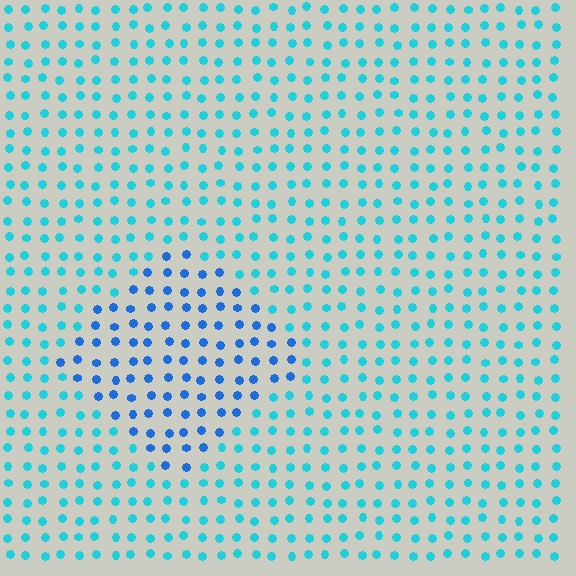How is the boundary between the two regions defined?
The boundary is defined purely by a slight shift in hue (about 32 degrees). Spacing, size, and orientation are identical on both sides.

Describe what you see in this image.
The image is filled with small cyan elements in a uniform arrangement. A diamond-shaped region is visible where the elements are tinted to a slightly different hue, forming a subtle color boundary.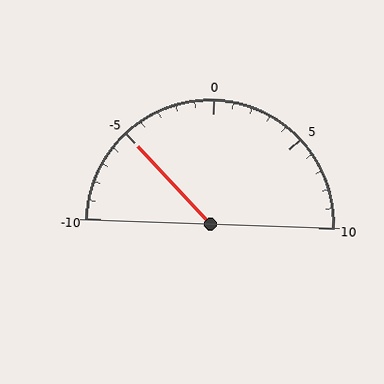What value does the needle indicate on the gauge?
The needle indicates approximately -5.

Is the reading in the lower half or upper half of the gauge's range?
The reading is in the lower half of the range (-10 to 10).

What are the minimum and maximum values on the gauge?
The gauge ranges from -10 to 10.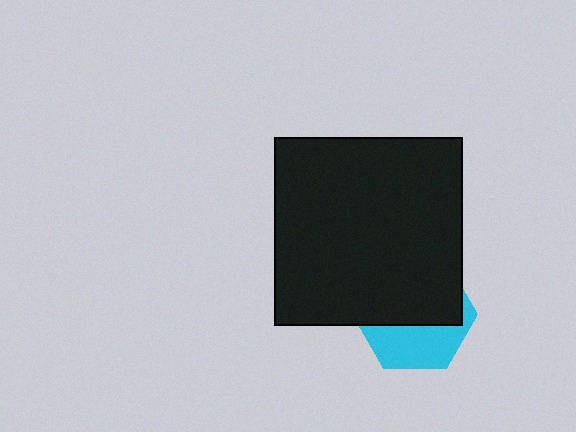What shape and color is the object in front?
The object in front is a black square.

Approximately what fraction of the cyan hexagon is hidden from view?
Roughly 60% of the cyan hexagon is hidden behind the black square.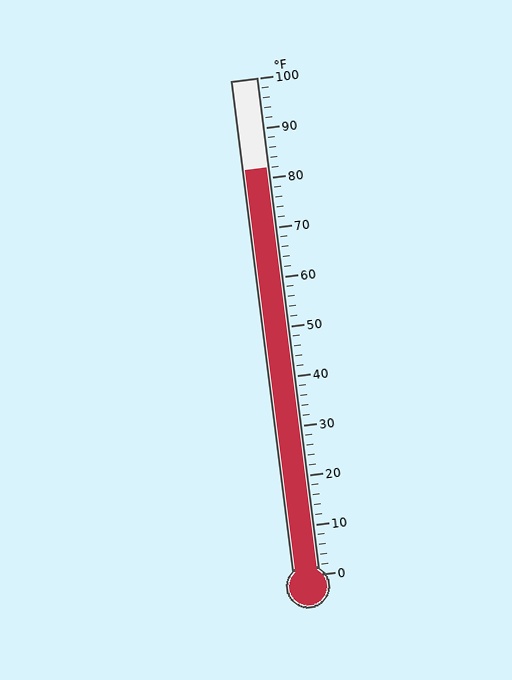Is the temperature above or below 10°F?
The temperature is above 10°F.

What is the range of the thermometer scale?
The thermometer scale ranges from 0°F to 100°F.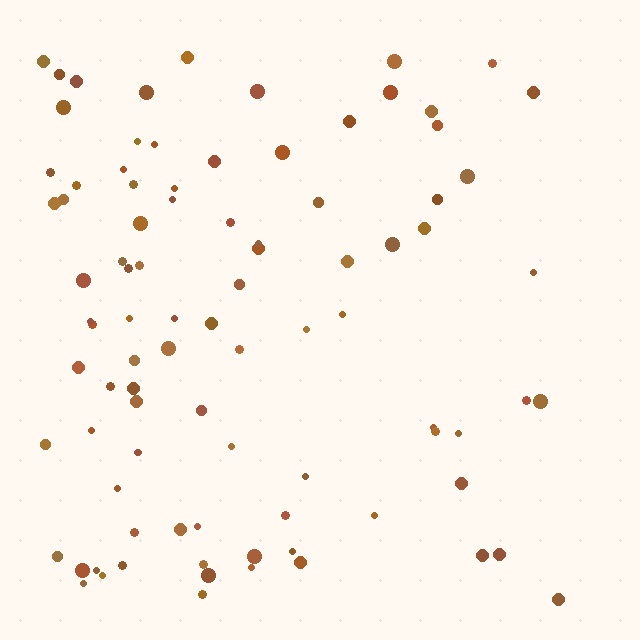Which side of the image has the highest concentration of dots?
The left.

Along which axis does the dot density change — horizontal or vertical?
Horizontal.